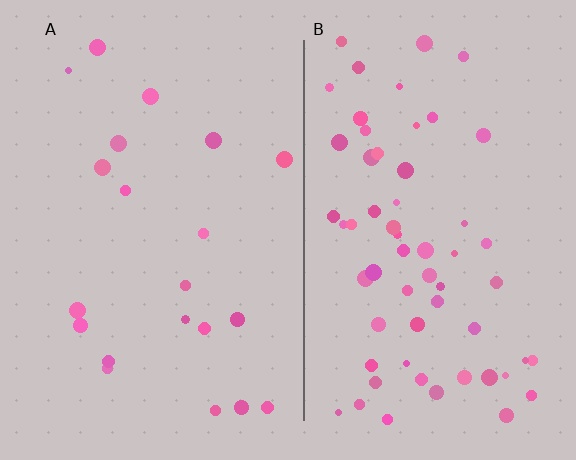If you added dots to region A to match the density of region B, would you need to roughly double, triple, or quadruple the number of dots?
Approximately triple.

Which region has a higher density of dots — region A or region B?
B (the right).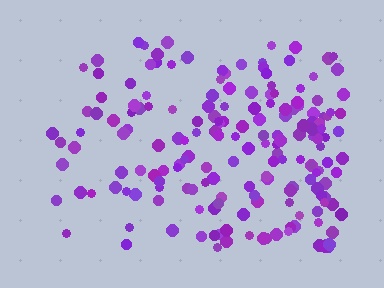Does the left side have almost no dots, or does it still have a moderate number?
Still a moderate number, just noticeably fewer than the right.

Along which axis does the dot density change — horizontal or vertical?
Horizontal.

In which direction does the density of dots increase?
From left to right, with the right side densest.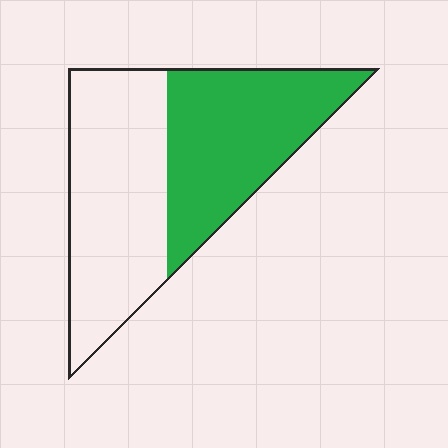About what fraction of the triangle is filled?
About one half (1/2).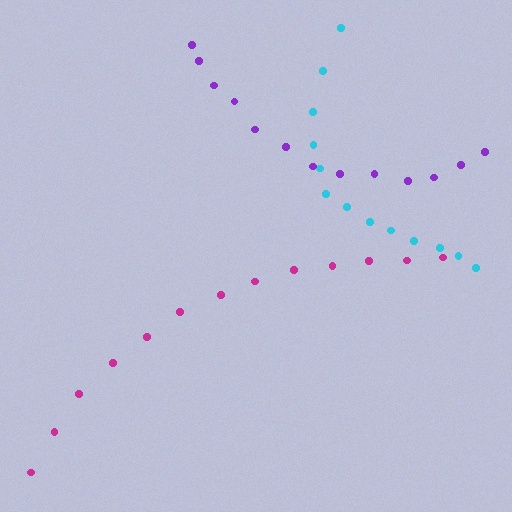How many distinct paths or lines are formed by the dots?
There are 3 distinct paths.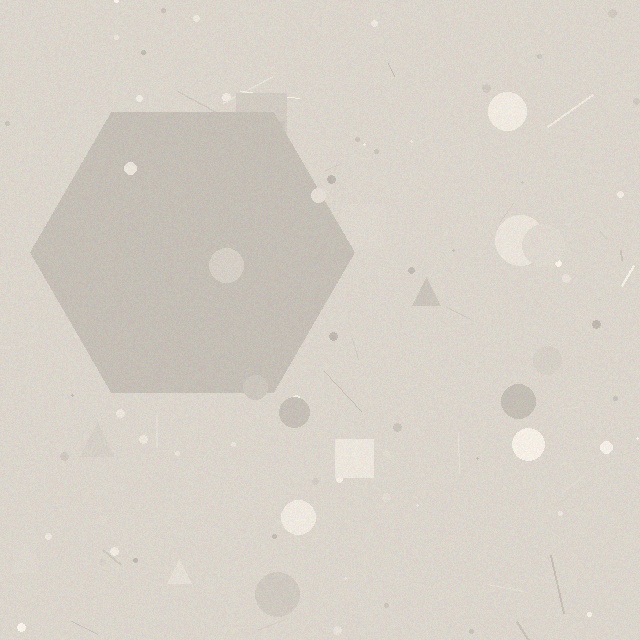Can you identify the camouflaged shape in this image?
The camouflaged shape is a hexagon.